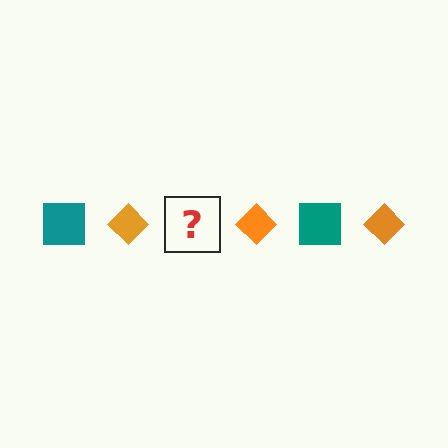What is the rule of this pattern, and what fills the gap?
The rule is that the pattern alternates between teal square and orange diamond. The gap should be filled with a teal square.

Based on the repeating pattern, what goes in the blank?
The blank should be a teal square.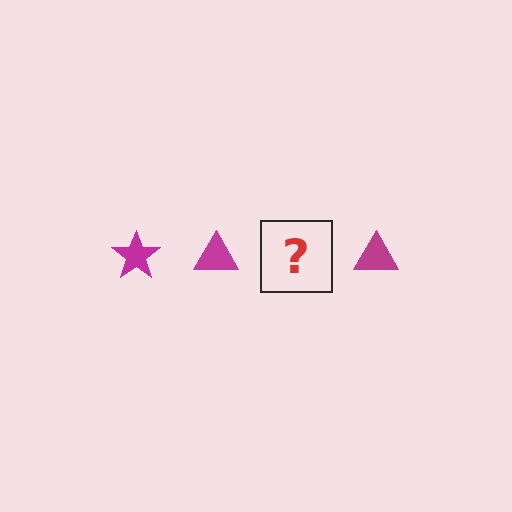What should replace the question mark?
The question mark should be replaced with a magenta star.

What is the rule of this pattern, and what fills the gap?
The rule is that the pattern cycles through star, triangle shapes in magenta. The gap should be filled with a magenta star.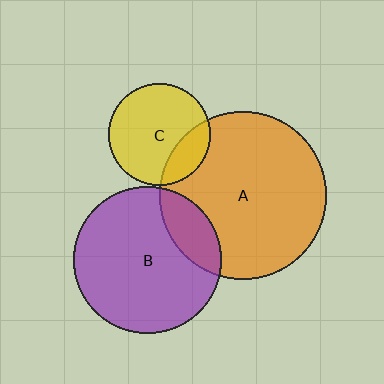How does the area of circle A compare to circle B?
Approximately 1.3 times.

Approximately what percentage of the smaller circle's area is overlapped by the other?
Approximately 20%.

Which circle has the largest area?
Circle A (orange).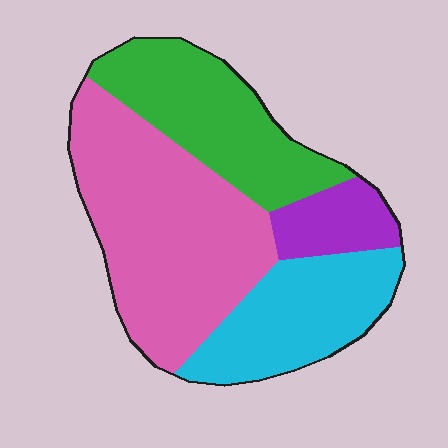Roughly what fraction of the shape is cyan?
Cyan takes up between a sixth and a third of the shape.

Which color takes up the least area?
Purple, at roughly 10%.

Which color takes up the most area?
Pink, at roughly 45%.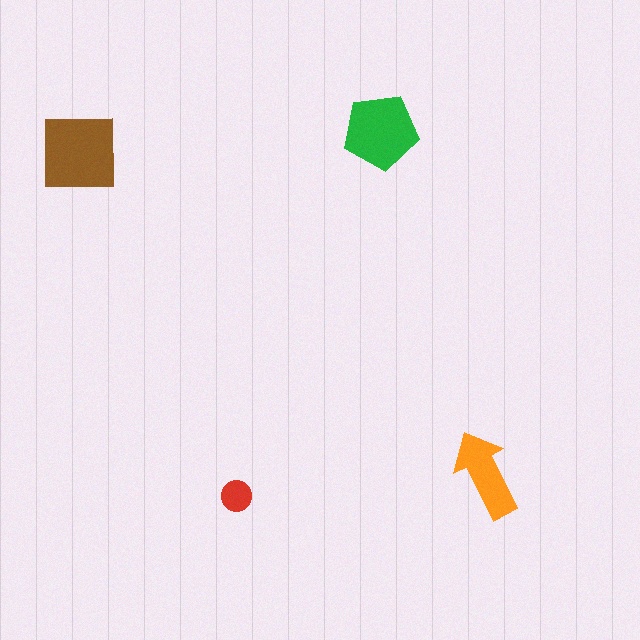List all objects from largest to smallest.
The brown square, the green pentagon, the orange arrow, the red circle.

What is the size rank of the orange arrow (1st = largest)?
3rd.